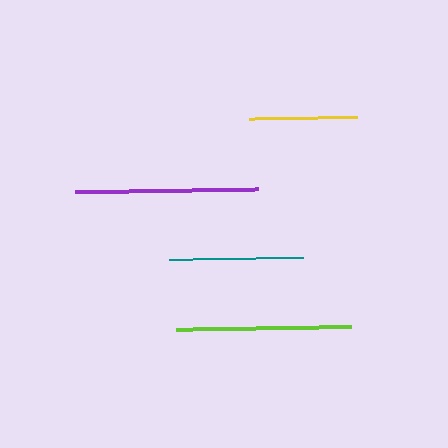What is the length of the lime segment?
The lime segment is approximately 176 pixels long.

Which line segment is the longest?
The purple line is the longest at approximately 182 pixels.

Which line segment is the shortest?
The yellow line is the shortest at approximately 108 pixels.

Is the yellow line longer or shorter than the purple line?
The purple line is longer than the yellow line.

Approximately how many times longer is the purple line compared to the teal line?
The purple line is approximately 1.4 times the length of the teal line.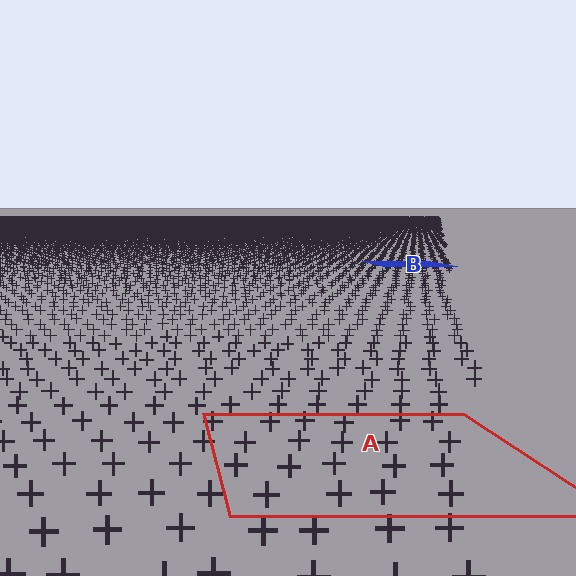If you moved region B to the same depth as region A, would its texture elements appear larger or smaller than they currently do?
They would appear larger. At a closer depth, the same texture elements are projected at a bigger on-screen size.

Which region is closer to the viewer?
Region A is closer. The texture elements there are larger and more spread out.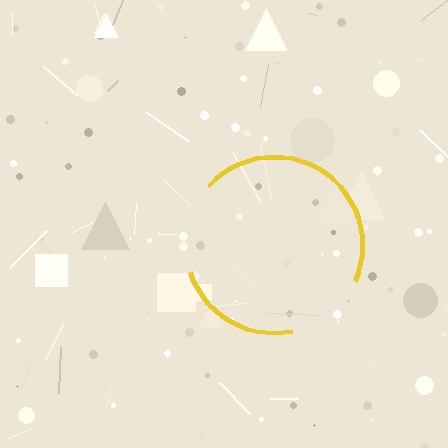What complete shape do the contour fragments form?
The contour fragments form a circle.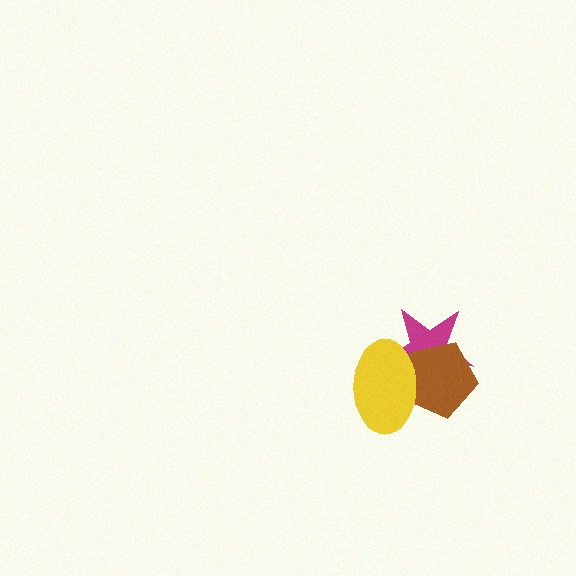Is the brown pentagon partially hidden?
Yes, it is partially covered by another shape.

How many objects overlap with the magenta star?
2 objects overlap with the magenta star.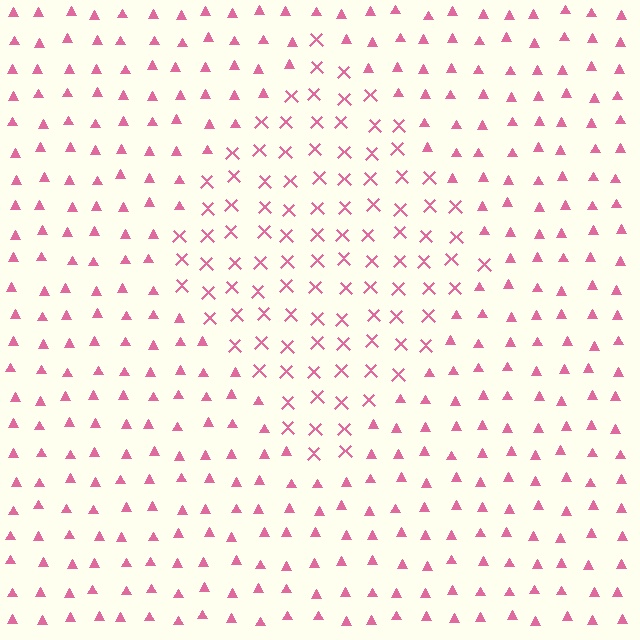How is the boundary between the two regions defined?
The boundary is defined by a change in element shape: X marks inside vs. triangles outside. All elements share the same color and spacing.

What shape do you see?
I see a diamond.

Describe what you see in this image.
The image is filled with small pink elements arranged in a uniform grid. A diamond-shaped region contains X marks, while the surrounding area contains triangles. The boundary is defined purely by the change in element shape.